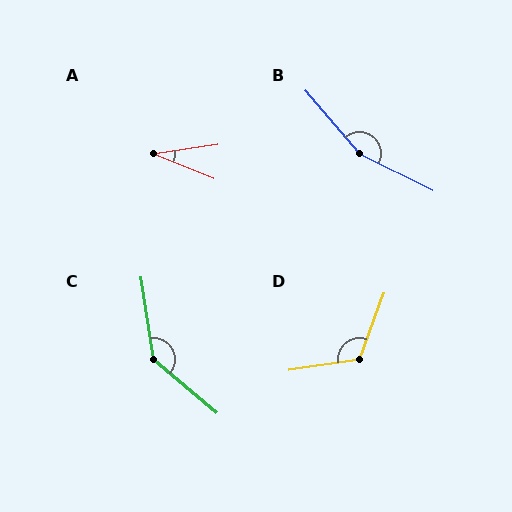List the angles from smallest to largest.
A (31°), D (119°), C (138°), B (156°).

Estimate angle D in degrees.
Approximately 119 degrees.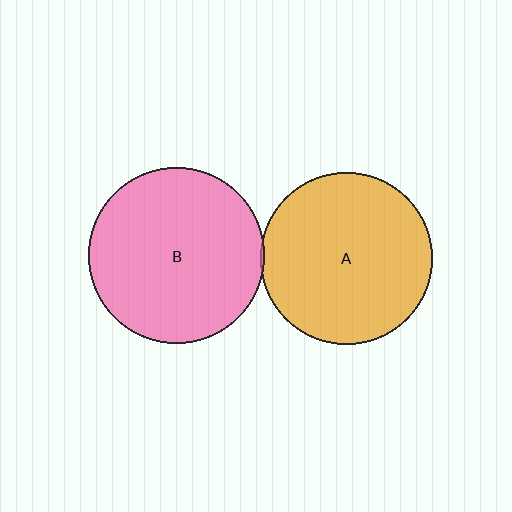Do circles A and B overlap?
Yes.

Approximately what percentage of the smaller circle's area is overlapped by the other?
Approximately 5%.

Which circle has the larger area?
Circle B (pink).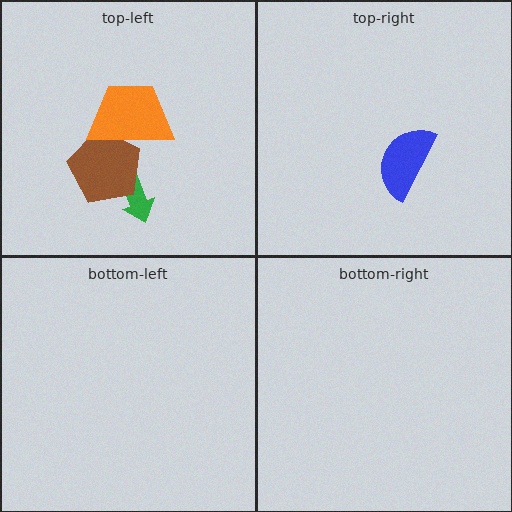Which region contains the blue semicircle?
The top-right region.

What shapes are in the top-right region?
The blue semicircle.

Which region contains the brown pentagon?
The top-left region.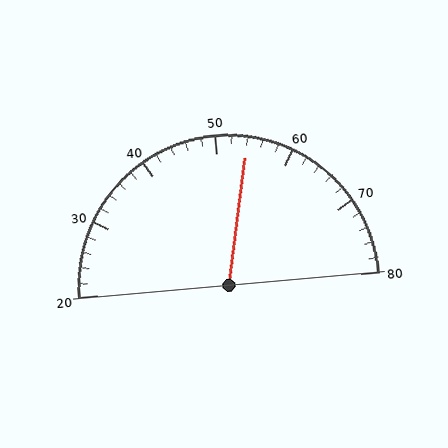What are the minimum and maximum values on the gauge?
The gauge ranges from 20 to 80.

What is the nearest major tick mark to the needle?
The nearest major tick mark is 50.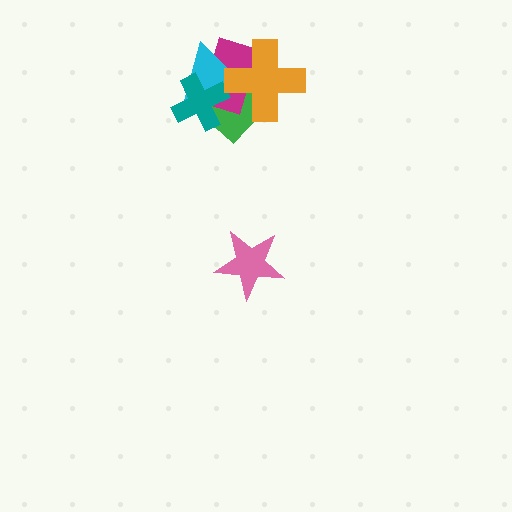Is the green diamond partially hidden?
Yes, it is partially covered by another shape.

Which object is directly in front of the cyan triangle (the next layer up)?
The teal cross is directly in front of the cyan triangle.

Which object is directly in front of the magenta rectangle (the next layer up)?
The cyan triangle is directly in front of the magenta rectangle.